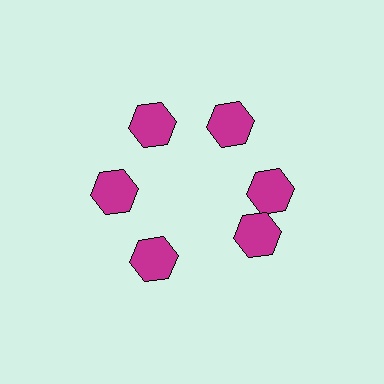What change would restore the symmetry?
The symmetry would be restored by rotating it back into even spacing with its neighbors so that all 6 hexagons sit at equal angles and equal distance from the center.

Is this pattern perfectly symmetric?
No. The 6 magenta hexagons are arranged in a ring, but one element near the 5 o'clock position is rotated out of alignment along the ring, breaking the 6-fold rotational symmetry.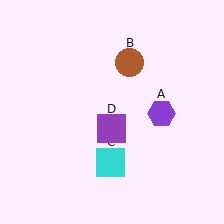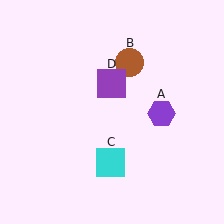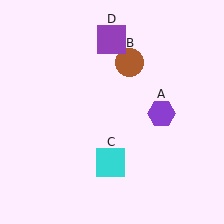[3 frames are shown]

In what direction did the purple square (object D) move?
The purple square (object D) moved up.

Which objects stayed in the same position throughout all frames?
Purple hexagon (object A) and brown circle (object B) and cyan square (object C) remained stationary.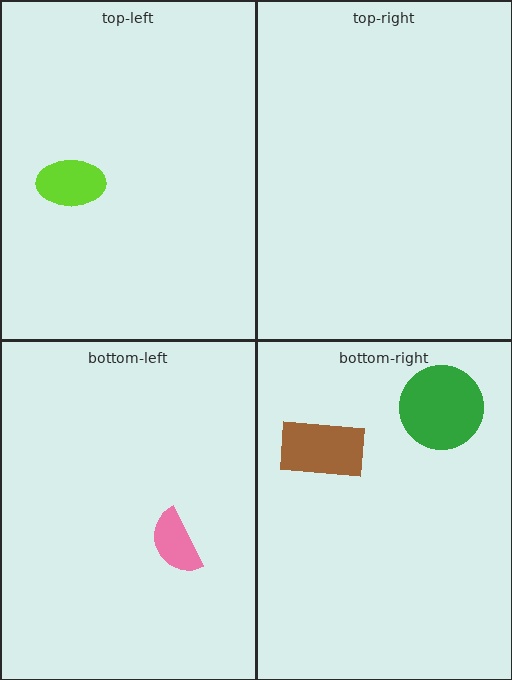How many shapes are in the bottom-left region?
1.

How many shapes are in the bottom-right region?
2.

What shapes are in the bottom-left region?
The pink semicircle.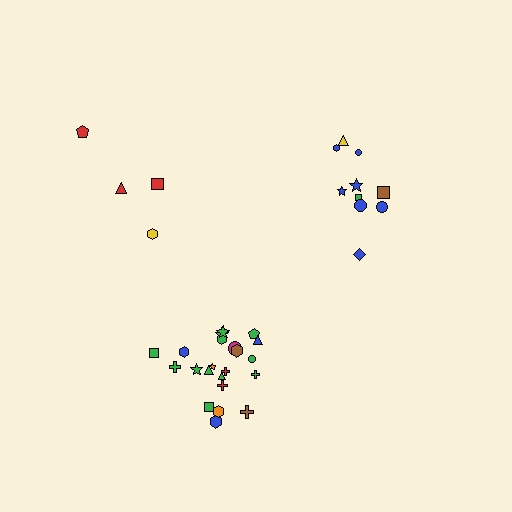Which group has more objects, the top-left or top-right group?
The top-right group.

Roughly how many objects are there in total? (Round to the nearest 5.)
Roughly 35 objects in total.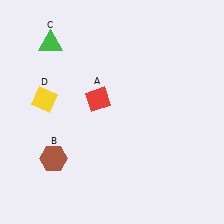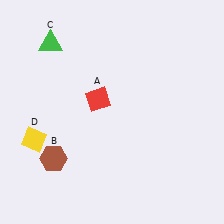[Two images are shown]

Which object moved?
The yellow diamond (D) moved down.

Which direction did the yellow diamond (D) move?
The yellow diamond (D) moved down.